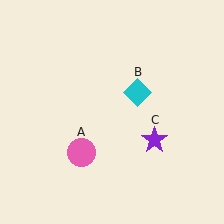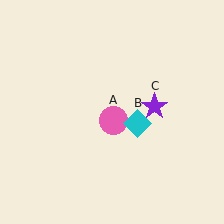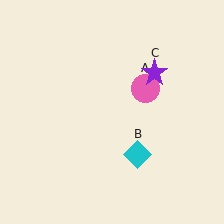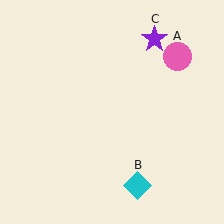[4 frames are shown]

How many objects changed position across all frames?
3 objects changed position: pink circle (object A), cyan diamond (object B), purple star (object C).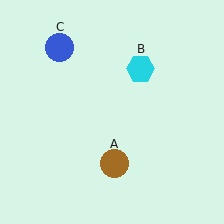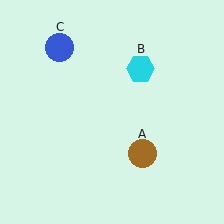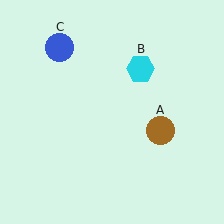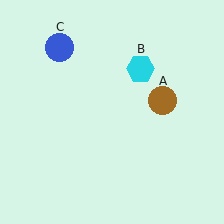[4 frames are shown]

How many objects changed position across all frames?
1 object changed position: brown circle (object A).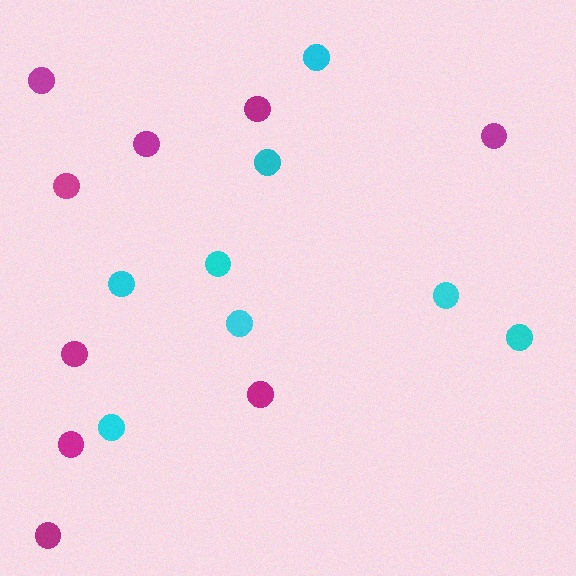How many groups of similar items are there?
There are 2 groups: one group of cyan circles (8) and one group of magenta circles (9).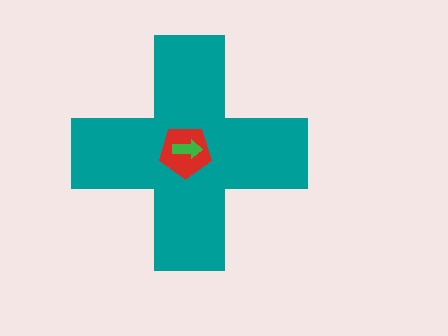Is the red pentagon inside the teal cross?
Yes.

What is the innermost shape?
The green arrow.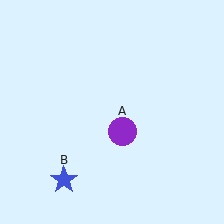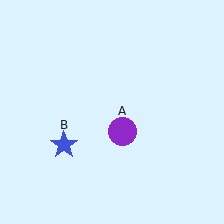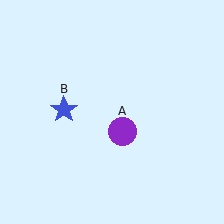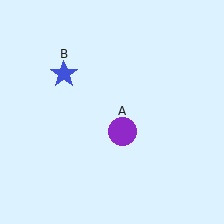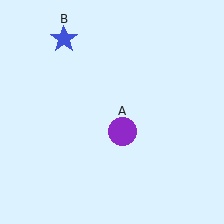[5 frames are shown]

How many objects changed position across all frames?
1 object changed position: blue star (object B).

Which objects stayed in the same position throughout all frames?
Purple circle (object A) remained stationary.